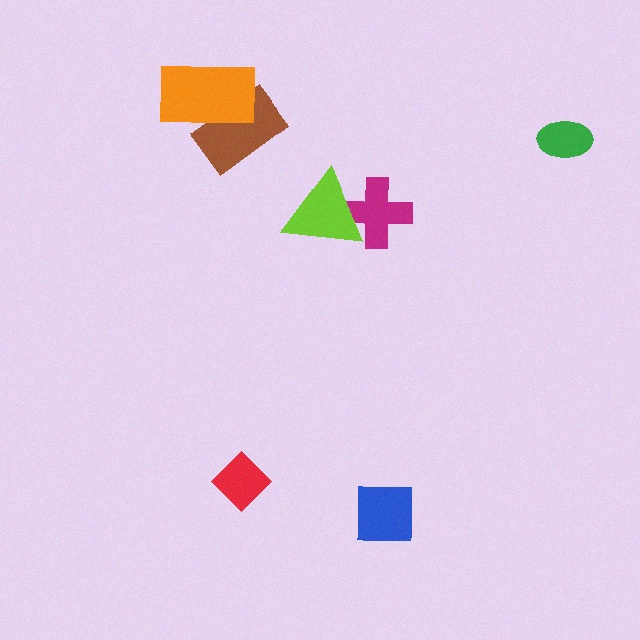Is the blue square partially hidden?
No, no other shape covers it.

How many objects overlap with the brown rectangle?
1 object overlaps with the brown rectangle.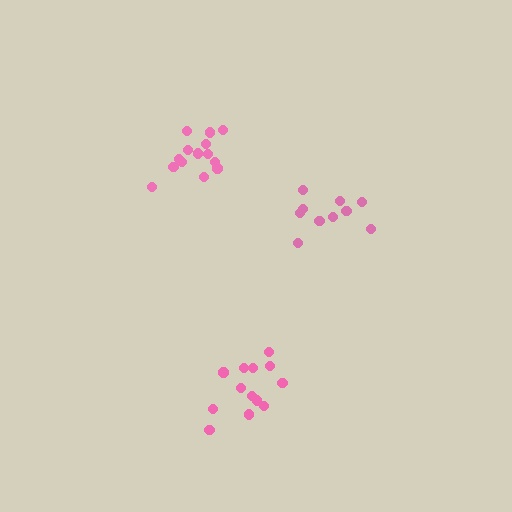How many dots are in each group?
Group 1: 13 dots, Group 2: 10 dots, Group 3: 14 dots (37 total).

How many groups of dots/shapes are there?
There are 3 groups.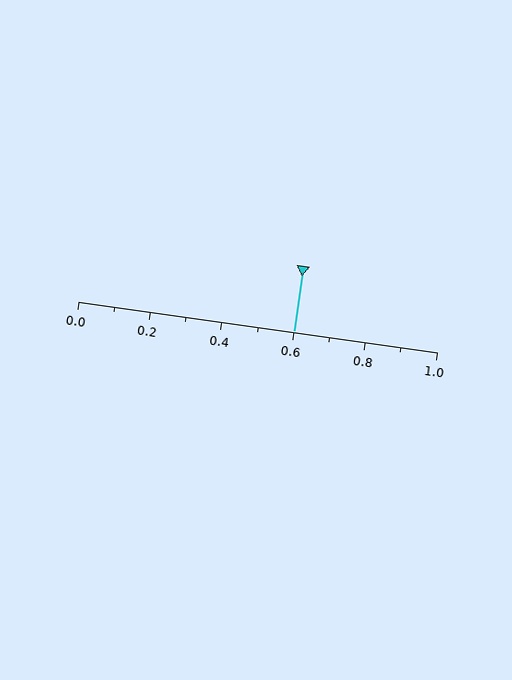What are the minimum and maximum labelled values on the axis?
The axis runs from 0.0 to 1.0.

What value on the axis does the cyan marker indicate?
The marker indicates approximately 0.6.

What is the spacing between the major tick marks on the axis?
The major ticks are spaced 0.2 apart.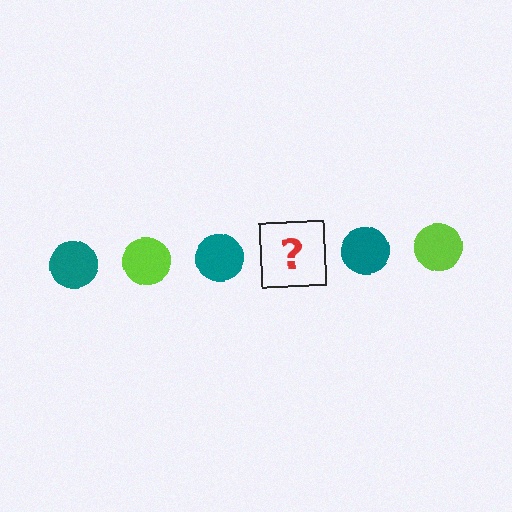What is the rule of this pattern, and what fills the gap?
The rule is that the pattern cycles through teal, lime circles. The gap should be filled with a lime circle.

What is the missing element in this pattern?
The missing element is a lime circle.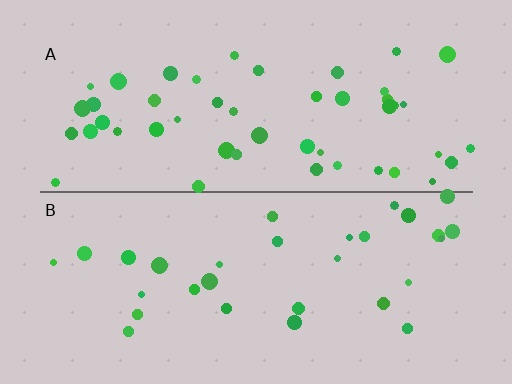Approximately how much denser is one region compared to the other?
Approximately 1.6× — region A over region B.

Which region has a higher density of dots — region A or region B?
A (the top).